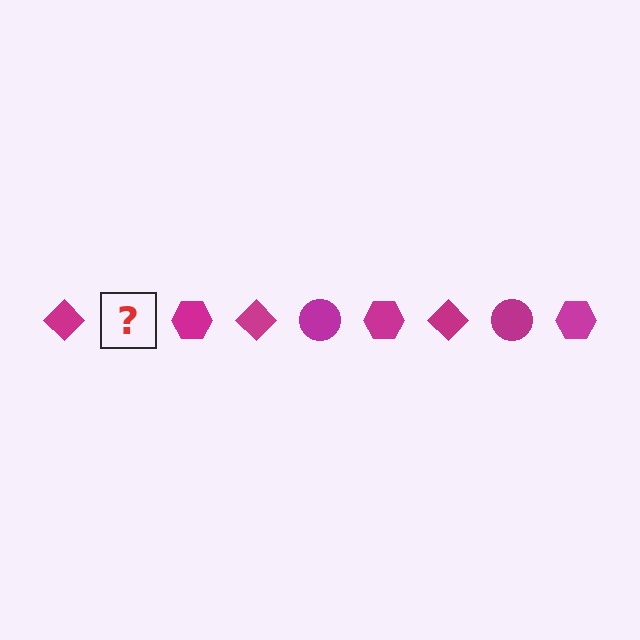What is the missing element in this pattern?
The missing element is a magenta circle.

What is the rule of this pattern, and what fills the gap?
The rule is that the pattern cycles through diamond, circle, hexagon shapes in magenta. The gap should be filled with a magenta circle.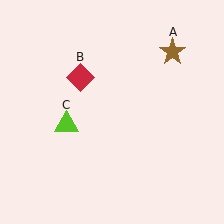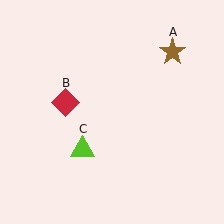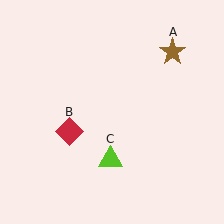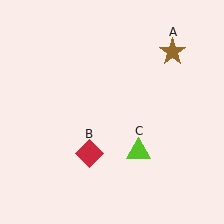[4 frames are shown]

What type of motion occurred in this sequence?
The red diamond (object B), lime triangle (object C) rotated counterclockwise around the center of the scene.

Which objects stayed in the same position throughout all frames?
Brown star (object A) remained stationary.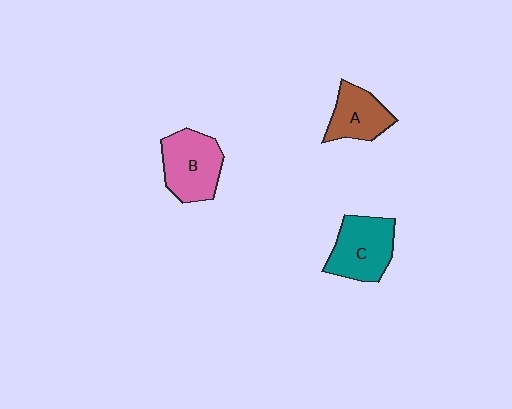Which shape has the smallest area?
Shape A (brown).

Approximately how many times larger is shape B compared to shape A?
Approximately 1.3 times.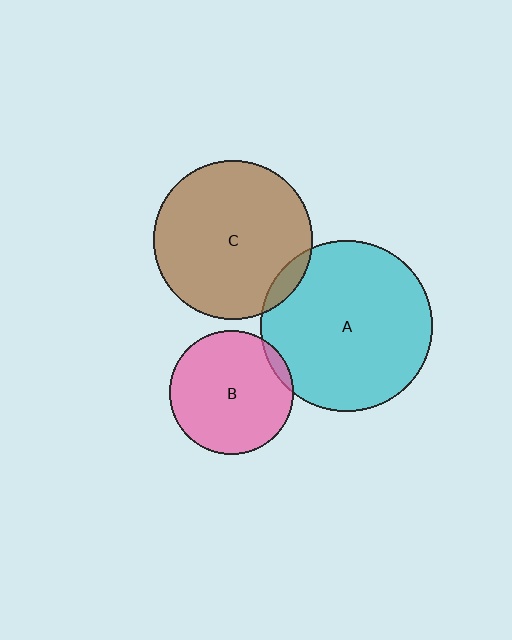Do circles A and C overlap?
Yes.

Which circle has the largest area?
Circle A (cyan).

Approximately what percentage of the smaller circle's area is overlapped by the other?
Approximately 5%.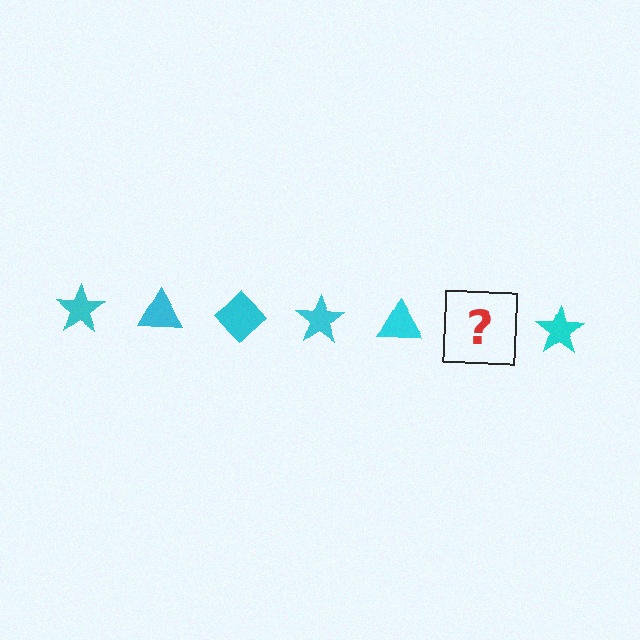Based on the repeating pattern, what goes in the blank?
The blank should be a cyan diamond.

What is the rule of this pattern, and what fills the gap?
The rule is that the pattern cycles through star, triangle, diamond shapes in cyan. The gap should be filled with a cyan diamond.